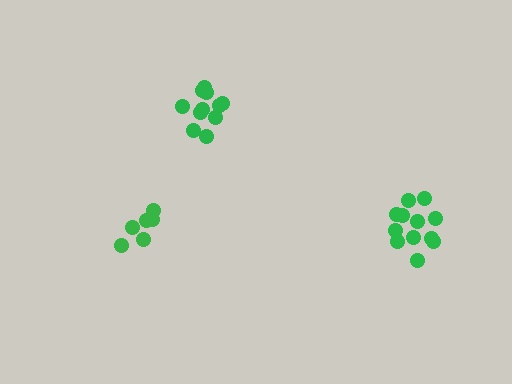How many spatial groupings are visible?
There are 3 spatial groupings.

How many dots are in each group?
Group 1: 12 dots, Group 2: 6 dots, Group 3: 12 dots (30 total).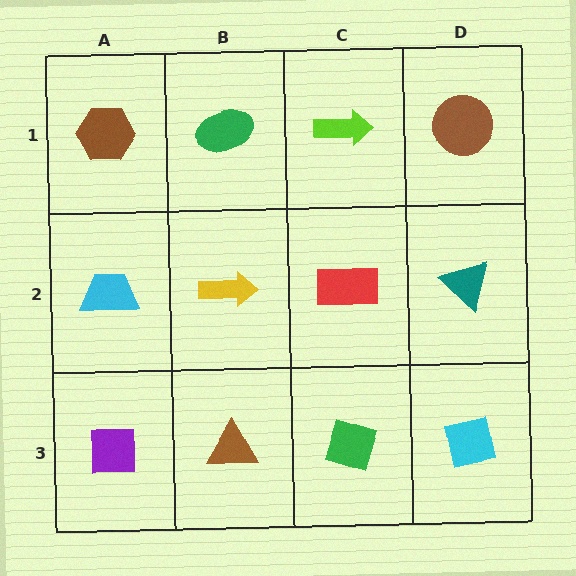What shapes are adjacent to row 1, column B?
A yellow arrow (row 2, column B), a brown hexagon (row 1, column A), a lime arrow (row 1, column C).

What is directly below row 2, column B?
A brown triangle.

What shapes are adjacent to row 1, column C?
A red rectangle (row 2, column C), a green ellipse (row 1, column B), a brown circle (row 1, column D).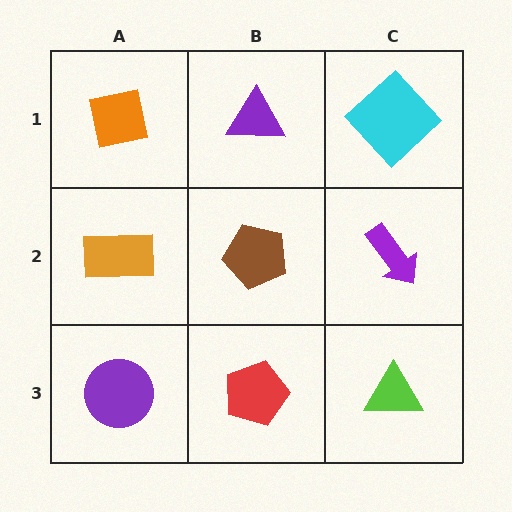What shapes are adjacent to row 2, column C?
A cyan diamond (row 1, column C), a lime triangle (row 3, column C), a brown pentagon (row 2, column B).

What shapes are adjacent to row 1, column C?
A purple arrow (row 2, column C), a purple triangle (row 1, column B).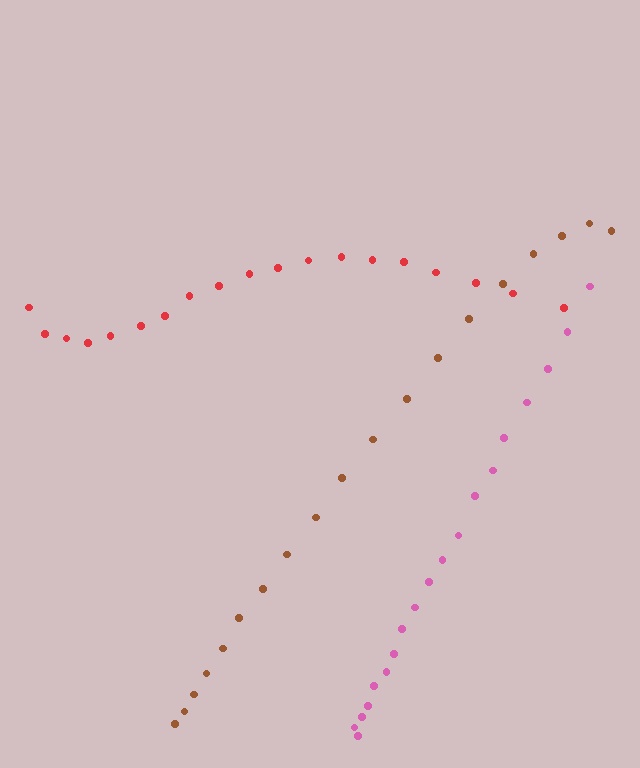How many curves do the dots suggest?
There are 3 distinct paths.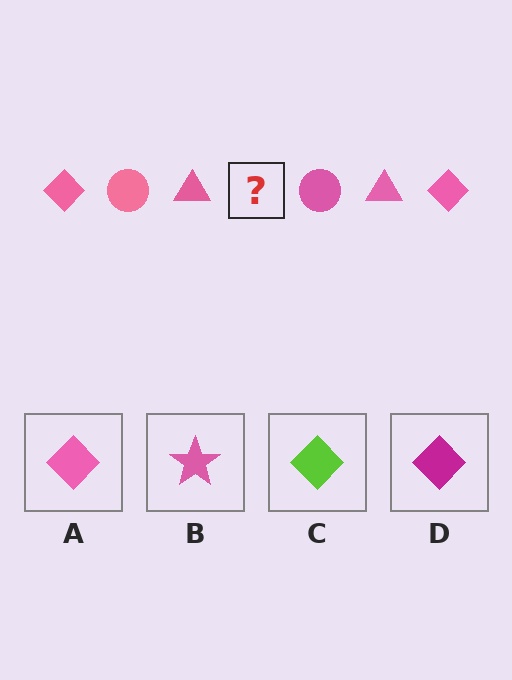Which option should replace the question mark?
Option A.